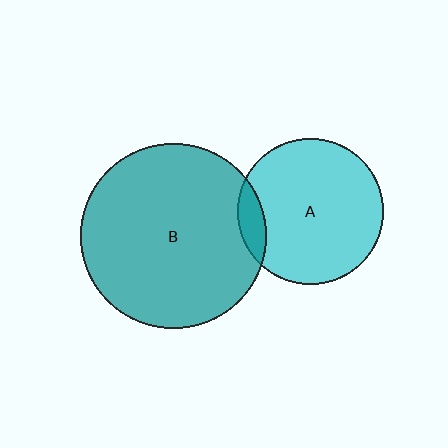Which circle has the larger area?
Circle B (teal).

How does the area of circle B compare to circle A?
Approximately 1.6 times.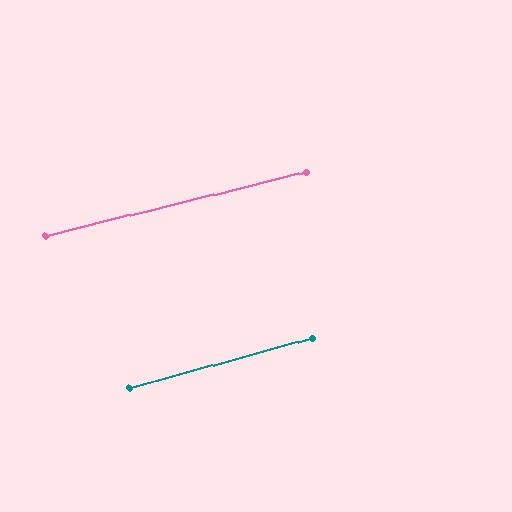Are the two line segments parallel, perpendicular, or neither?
Parallel — their directions differ by only 1.4°.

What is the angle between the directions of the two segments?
Approximately 1 degree.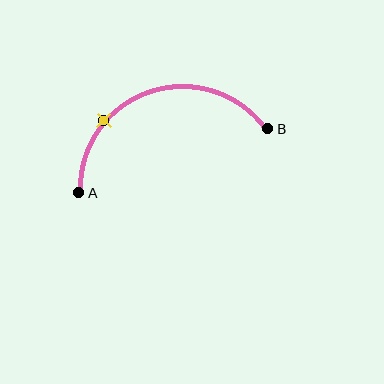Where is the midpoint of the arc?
The arc midpoint is the point on the curve farthest from the straight line joining A and B. It sits above that line.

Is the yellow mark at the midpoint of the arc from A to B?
No. The yellow mark lies on the arc but is closer to endpoint A. The arc midpoint would be at the point on the curve equidistant along the arc from both A and B.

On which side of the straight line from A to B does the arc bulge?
The arc bulges above the straight line connecting A and B.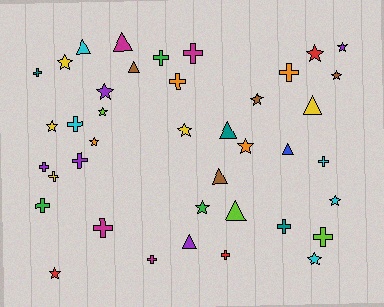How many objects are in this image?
There are 40 objects.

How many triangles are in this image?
There are 9 triangles.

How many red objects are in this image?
There are 3 red objects.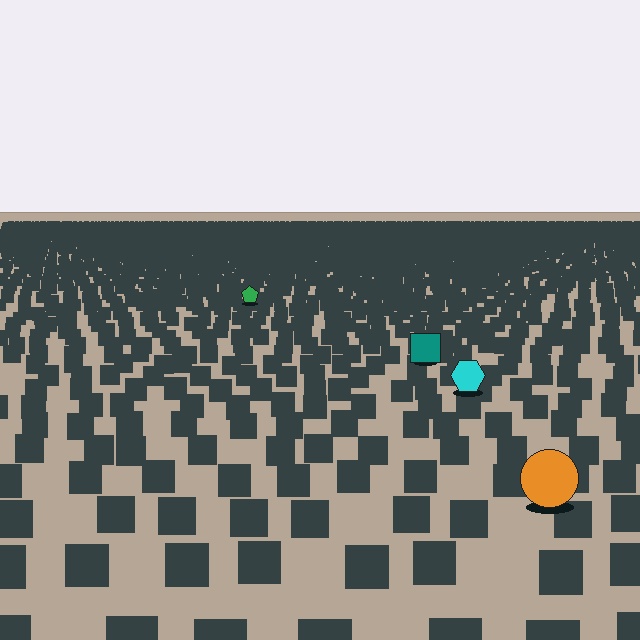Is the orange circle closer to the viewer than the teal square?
Yes. The orange circle is closer — you can tell from the texture gradient: the ground texture is coarser near it.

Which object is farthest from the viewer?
The green pentagon is farthest from the viewer. It appears smaller and the ground texture around it is denser.